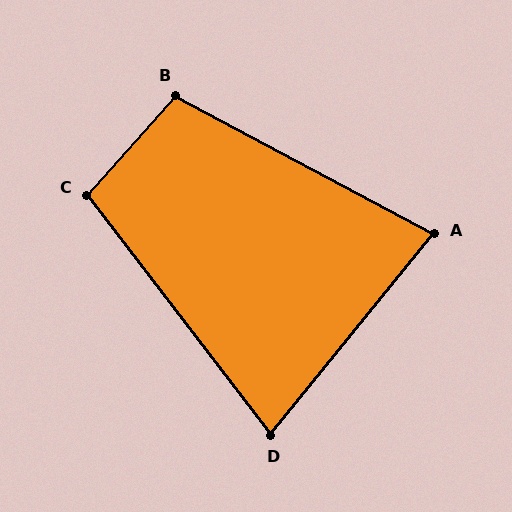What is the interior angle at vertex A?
Approximately 79 degrees (acute).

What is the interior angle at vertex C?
Approximately 101 degrees (obtuse).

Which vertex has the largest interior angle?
B, at approximately 103 degrees.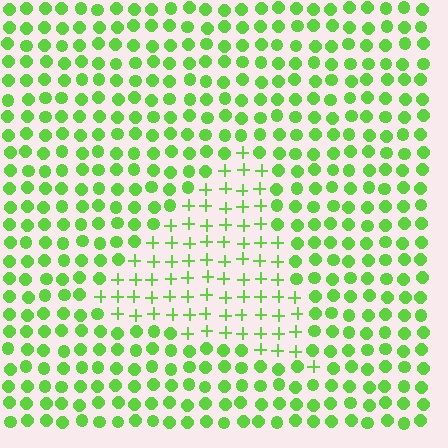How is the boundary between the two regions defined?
The boundary is defined by a change in element shape: plus signs inside vs. circles outside. All elements share the same color and spacing.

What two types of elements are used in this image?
The image uses plus signs inside the triangle region and circles outside it.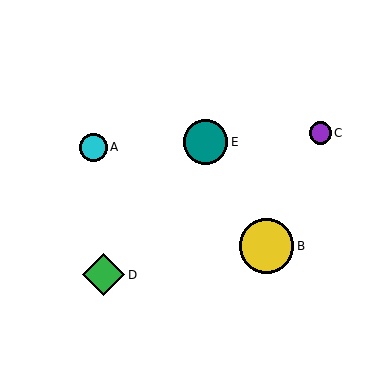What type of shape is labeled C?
Shape C is a purple circle.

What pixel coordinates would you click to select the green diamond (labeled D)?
Click at (104, 275) to select the green diamond D.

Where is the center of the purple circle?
The center of the purple circle is at (320, 133).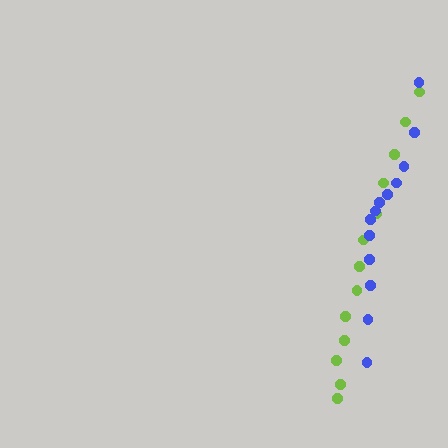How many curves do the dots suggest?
There are 2 distinct paths.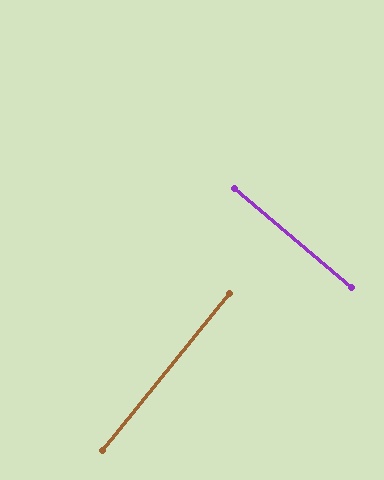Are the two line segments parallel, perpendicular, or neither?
Perpendicular — they meet at approximately 89°.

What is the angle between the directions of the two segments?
Approximately 89 degrees.